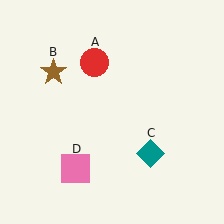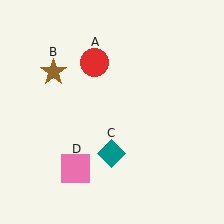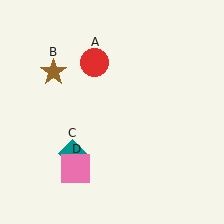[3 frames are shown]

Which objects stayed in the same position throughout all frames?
Red circle (object A) and brown star (object B) and pink square (object D) remained stationary.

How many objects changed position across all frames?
1 object changed position: teal diamond (object C).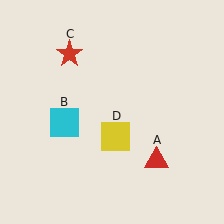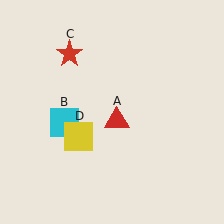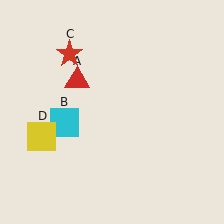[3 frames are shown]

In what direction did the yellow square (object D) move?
The yellow square (object D) moved left.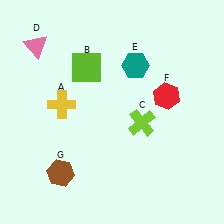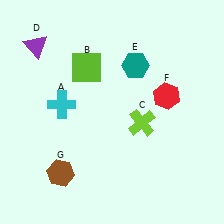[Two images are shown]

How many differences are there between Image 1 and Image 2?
There are 2 differences between the two images.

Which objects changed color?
A changed from yellow to cyan. D changed from pink to purple.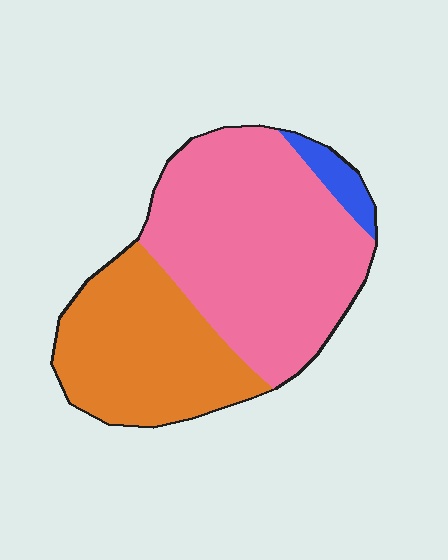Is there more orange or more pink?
Pink.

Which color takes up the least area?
Blue, at roughly 5%.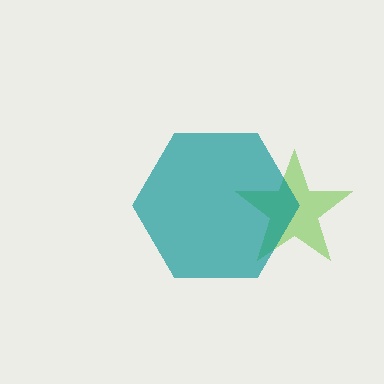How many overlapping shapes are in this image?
There are 2 overlapping shapes in the image.